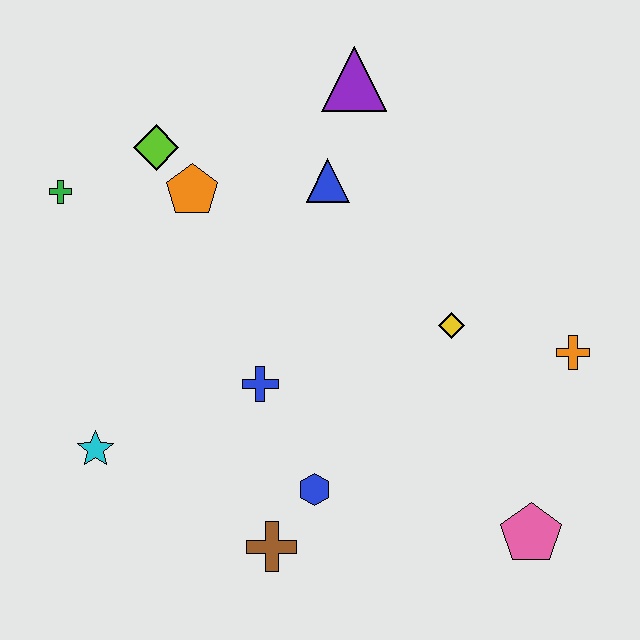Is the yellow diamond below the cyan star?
No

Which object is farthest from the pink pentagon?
The green cross is farthest from the pink pentagon.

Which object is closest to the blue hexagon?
The brown cross is closest to the blue hexagon.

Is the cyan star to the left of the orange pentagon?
Yes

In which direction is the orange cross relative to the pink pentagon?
The orange cross is above the pink pentagon.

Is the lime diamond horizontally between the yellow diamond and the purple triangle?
No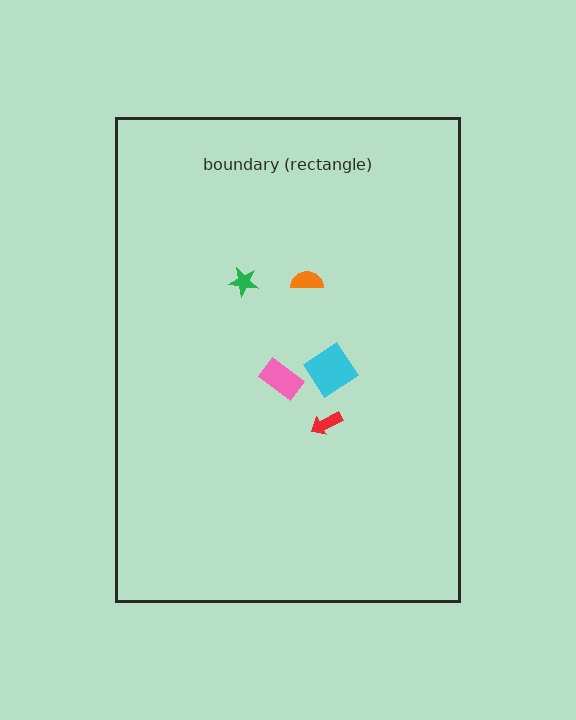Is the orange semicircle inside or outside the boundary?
Inside.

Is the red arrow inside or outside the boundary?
Inside.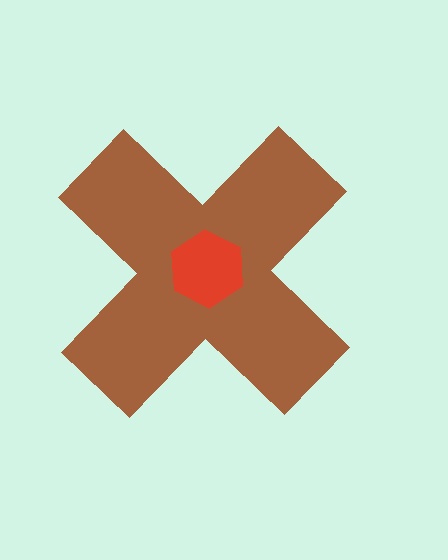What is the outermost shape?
The brown cross.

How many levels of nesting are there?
2.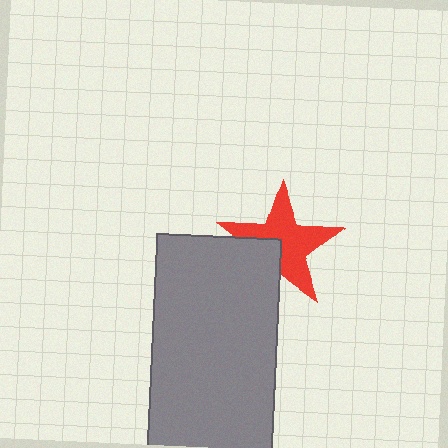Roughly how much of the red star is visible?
Most of it is visible (roughly 69%).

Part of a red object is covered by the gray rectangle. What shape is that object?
It is a star.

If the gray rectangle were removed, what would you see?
You would see the complete red star.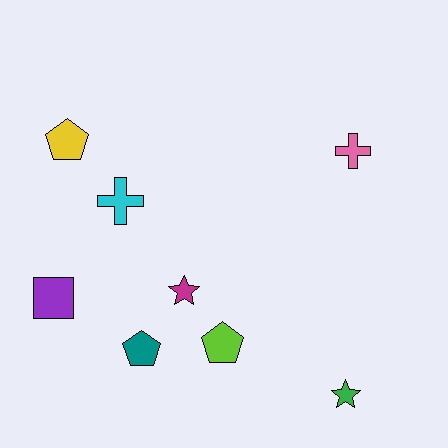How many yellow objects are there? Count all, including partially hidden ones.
There is 1 yellow object.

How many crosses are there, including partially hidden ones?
There are 2 crosses.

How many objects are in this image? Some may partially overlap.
There are 8 objects.